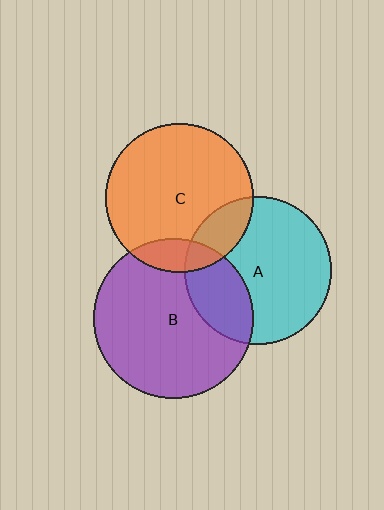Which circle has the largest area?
Circle B (purple).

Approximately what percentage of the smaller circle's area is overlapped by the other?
Approximately 25%.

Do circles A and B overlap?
Yes.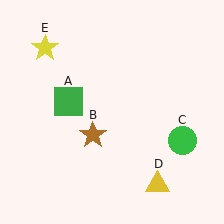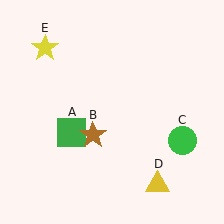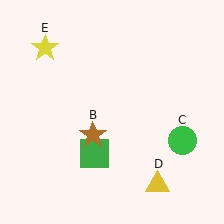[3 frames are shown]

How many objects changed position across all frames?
1 object changed position: green square (object A).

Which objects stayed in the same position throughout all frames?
Brown star (object B) and green circle (object C) and yellow triangle (object D) and yellow star (object E) remained stationary.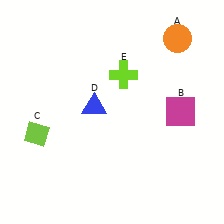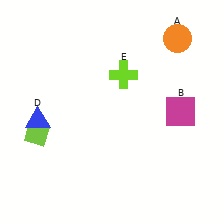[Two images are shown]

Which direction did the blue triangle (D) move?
The blue triangle (D) moved left.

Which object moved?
The blue triangle (D) moved left.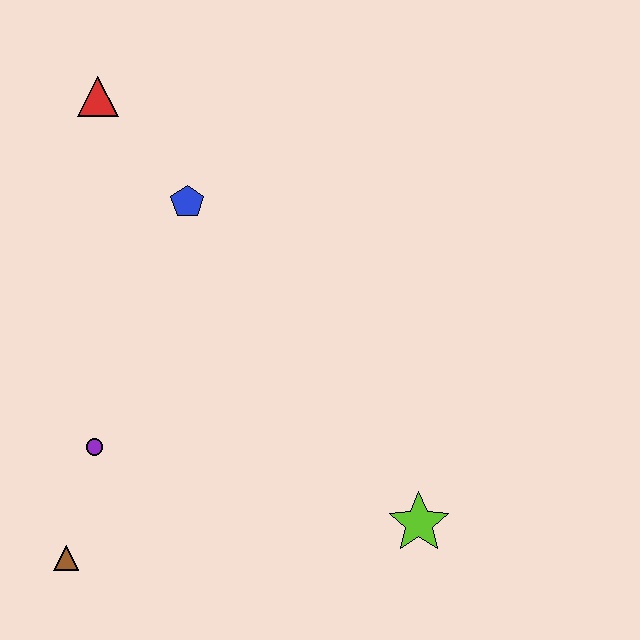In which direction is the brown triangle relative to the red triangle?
The brown triangle is below the red triangle.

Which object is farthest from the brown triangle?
The red triangle is farthest from the brown triangle.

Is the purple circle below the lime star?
No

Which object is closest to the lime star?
The purple circle is closest to the lime star.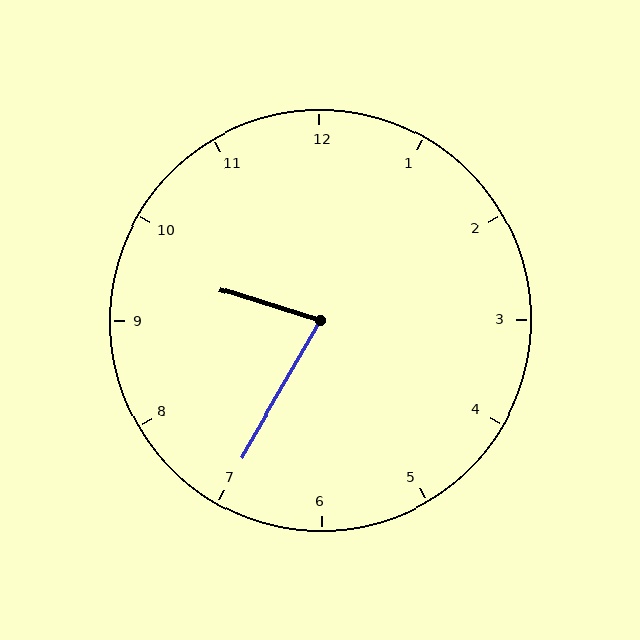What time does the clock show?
9:35.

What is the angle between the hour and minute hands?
Approximately 78 degrees.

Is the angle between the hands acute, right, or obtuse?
It is acute.